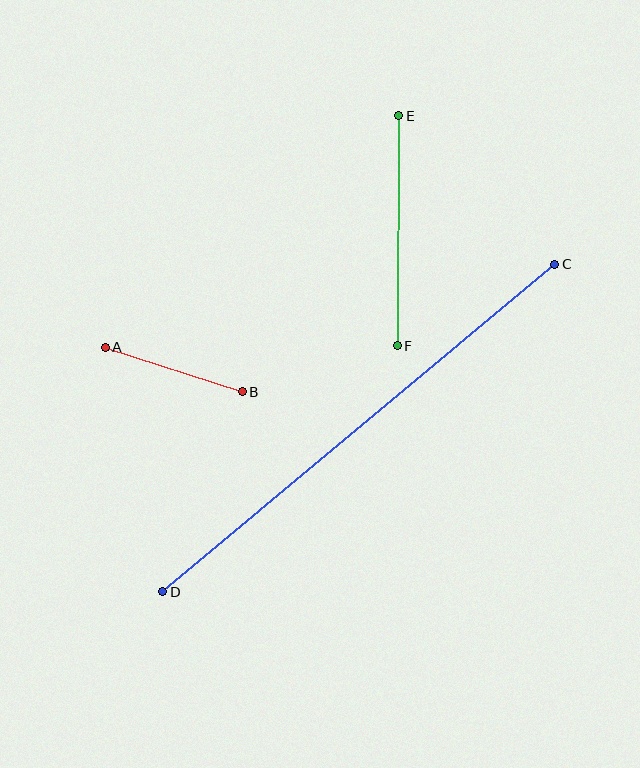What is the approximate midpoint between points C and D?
The midpoint is at approximately (359, 428) pixels.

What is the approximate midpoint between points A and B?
The midpoint is at approximately (174, 369) pixels.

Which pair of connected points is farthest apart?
Points C and D are farthest apart.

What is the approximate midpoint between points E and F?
The midpoint is at approximately (398, 231) pixels.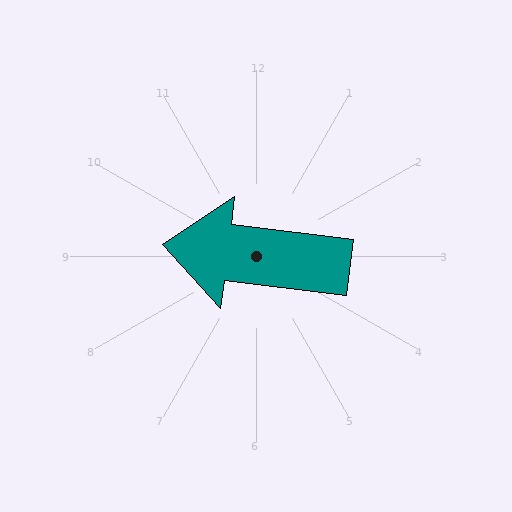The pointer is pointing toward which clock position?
Roughly 9 o'clock.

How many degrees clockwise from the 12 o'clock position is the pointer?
Approximately 277 degrees.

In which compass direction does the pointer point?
West.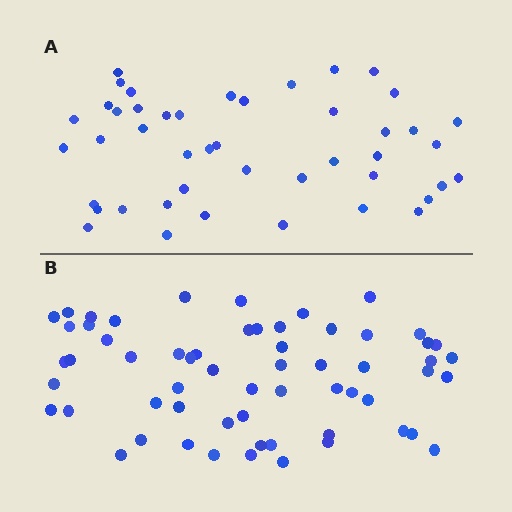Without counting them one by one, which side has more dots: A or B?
Region B (the bottom region) has more dots.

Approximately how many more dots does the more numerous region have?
Region B has approximately 15 more dots than region A.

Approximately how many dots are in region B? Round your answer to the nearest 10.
About 60 dots.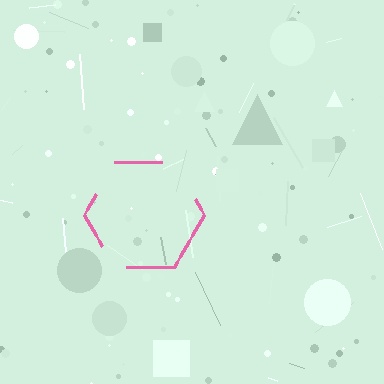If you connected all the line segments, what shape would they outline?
They would outline a hexagon.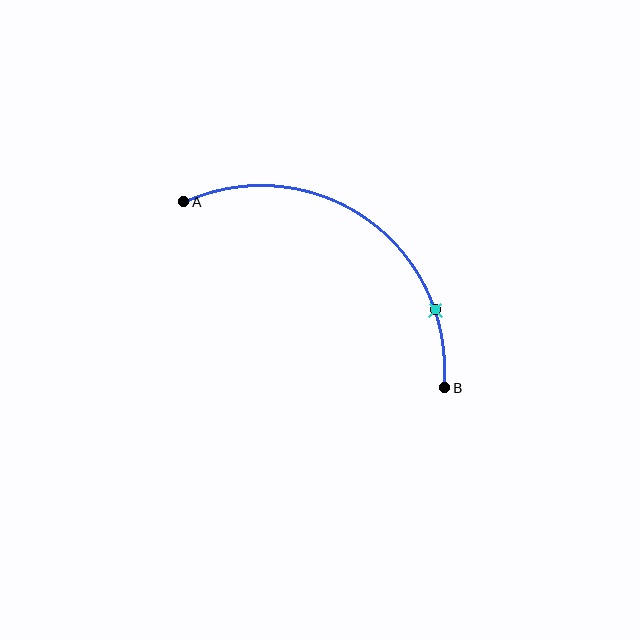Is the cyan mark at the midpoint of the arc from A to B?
No. The cyan mark lies on the arc but is closer to endpoint B. The arc midpoint would be at the point on the curve equidistant along the arc from both A and B.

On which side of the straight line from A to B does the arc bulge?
The arc bulges above and to the right of the straight line connecting A and B.